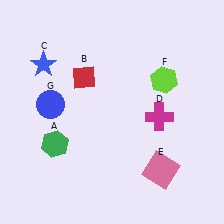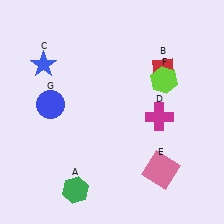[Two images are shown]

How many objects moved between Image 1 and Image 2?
2 objects moved between the two images.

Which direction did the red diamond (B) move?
The red diamond (B) moved right.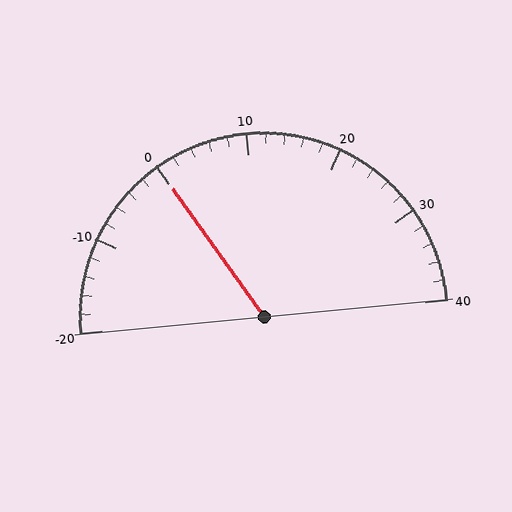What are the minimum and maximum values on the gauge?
The gauge ranges from -20 to 40.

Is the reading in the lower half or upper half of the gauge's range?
The reading is in the lower half of the range (-20 to 40).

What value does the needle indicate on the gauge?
The needle indicates approximately 0.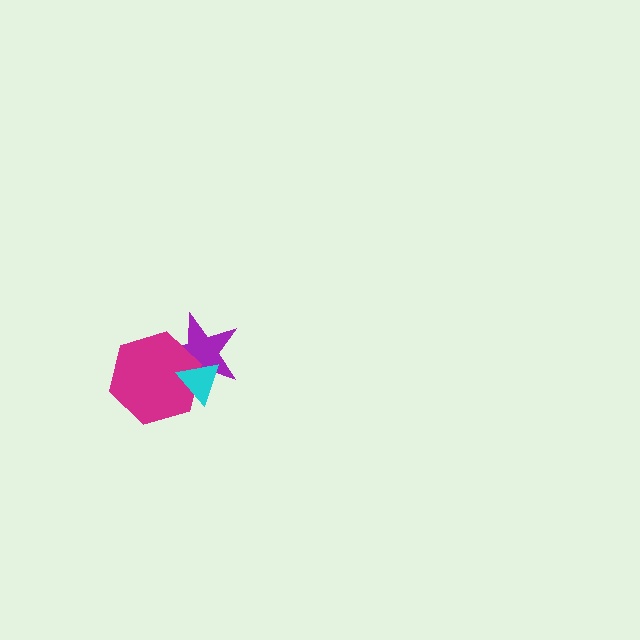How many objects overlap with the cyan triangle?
2 objects overlap with the cyan triangle.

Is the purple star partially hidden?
Yes, it is partially covered by another shape.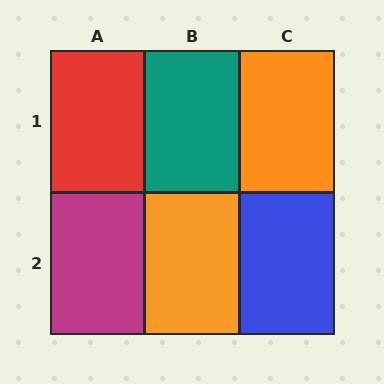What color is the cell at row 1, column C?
Orange.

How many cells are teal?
1 cell is teal.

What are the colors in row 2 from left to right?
Magenta, orange, blue.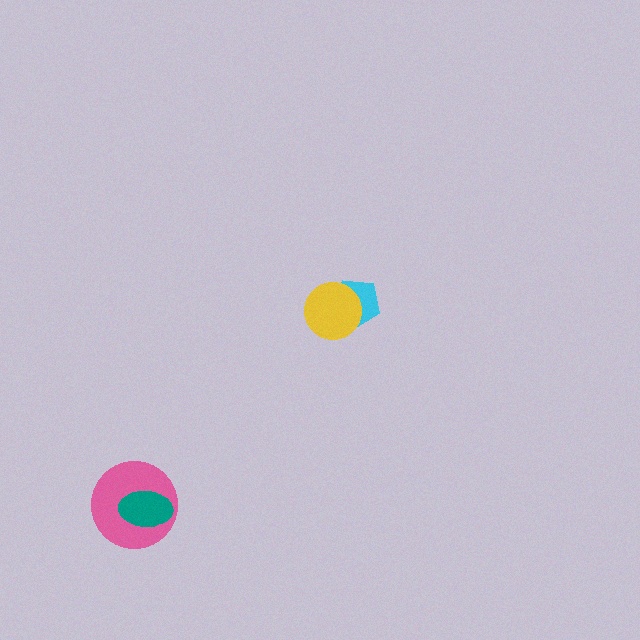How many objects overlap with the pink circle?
1 object overlaps with the pink circle.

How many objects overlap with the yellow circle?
1 object overlaps with the yellow circle.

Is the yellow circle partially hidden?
No, no other shape covers it.